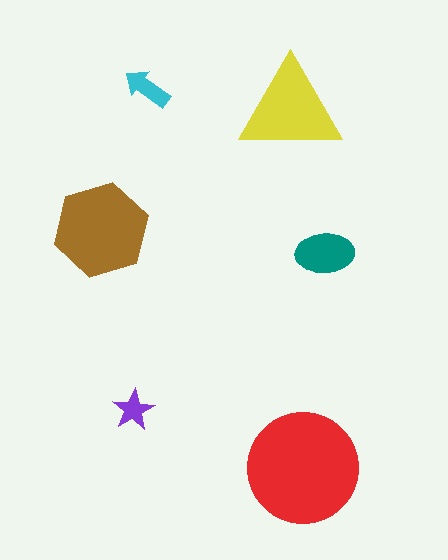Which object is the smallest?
The purple star.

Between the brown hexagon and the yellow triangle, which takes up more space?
The brown hexagon.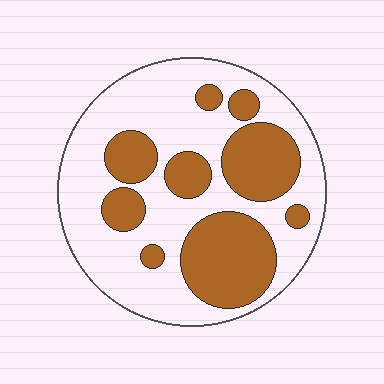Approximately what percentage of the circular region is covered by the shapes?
Approximately 35%.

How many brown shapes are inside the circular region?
9.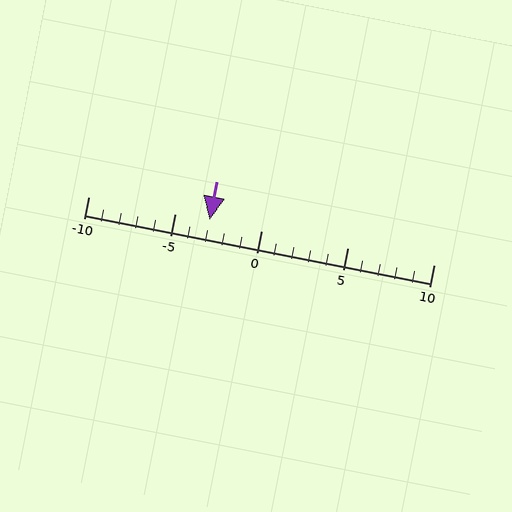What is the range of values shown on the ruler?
The ruler shows values from -10 to 10.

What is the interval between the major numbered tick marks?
The major tick marks are spaced 5 units apart.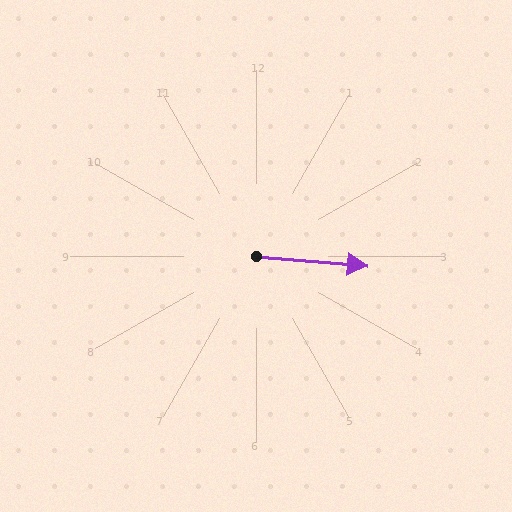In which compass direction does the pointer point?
East.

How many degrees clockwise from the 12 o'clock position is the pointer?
Approximately 95 degrees.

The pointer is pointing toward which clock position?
Roughly 3 o'clock.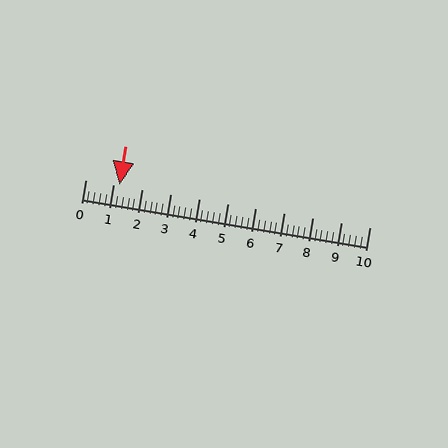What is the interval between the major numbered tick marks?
The major tick marks are spaced 1 units apart.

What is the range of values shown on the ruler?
The ruler shows values from 0 to 10.